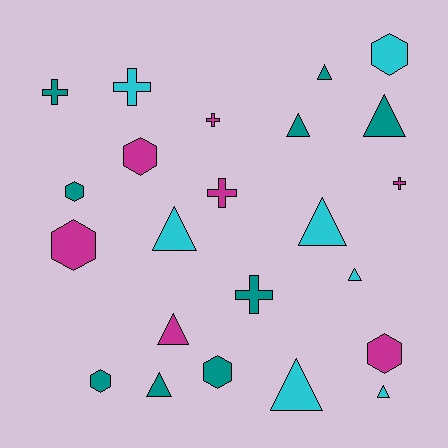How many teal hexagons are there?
There are 3 teal hexagons.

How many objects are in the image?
There are 23 objects.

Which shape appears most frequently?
Triangle, with 10 objects.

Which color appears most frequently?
Teal, with 9 objects.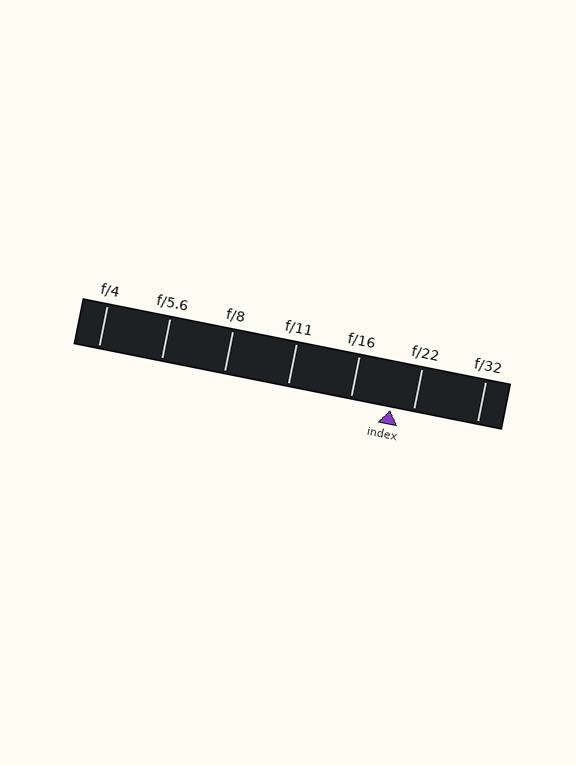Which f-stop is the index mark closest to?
The index mark is closest to f/22.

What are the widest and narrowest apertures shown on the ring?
The widest aperture shown is f/4 and the narrowest is f/32.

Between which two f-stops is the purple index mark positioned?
The index mark is between f/16 and f/22.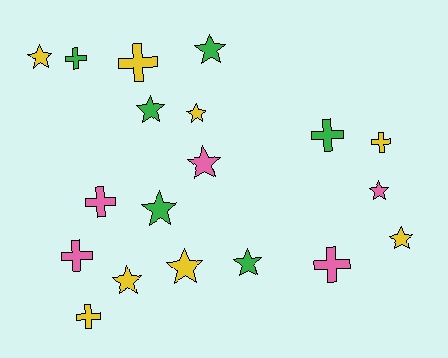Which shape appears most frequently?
Star, with 11 objects.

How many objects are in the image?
There are 19 objects.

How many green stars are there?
There are 4 green stars.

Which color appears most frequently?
Yellow, with 8 objects.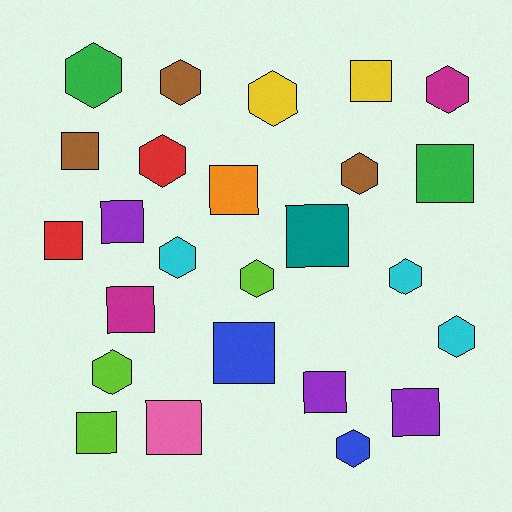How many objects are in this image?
There are 25 objects.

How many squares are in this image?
There are 13 squares.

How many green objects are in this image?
There are 2 green objects.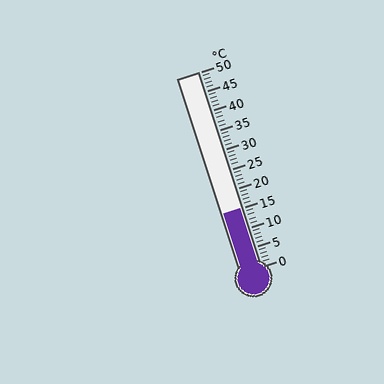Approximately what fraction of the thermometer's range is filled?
The thermometer is filled to approximately 30% of its range.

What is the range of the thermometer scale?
The thermometer scale ranges from 0°C to 50°C.